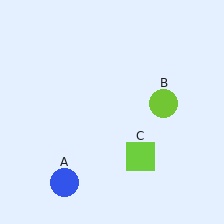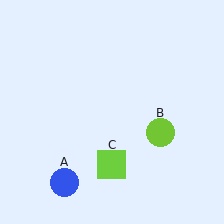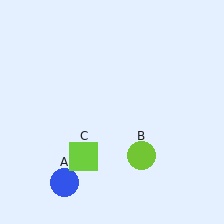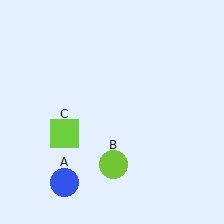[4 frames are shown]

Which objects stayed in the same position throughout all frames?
Blue circle (object A) remained stationary.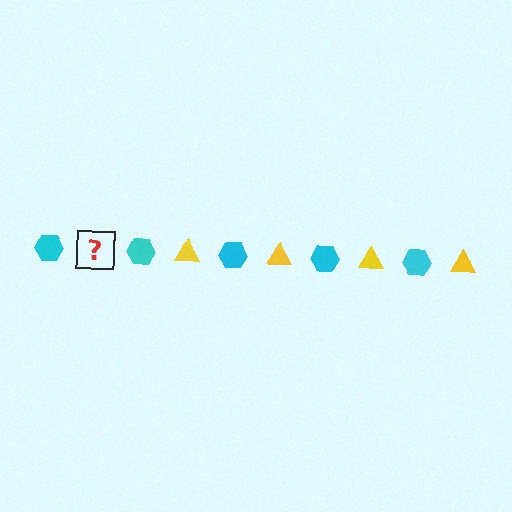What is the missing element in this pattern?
The missing element is a yellow triangle.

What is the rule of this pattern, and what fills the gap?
The rule is that the pattern alternates between cyan hexagon and yellow triangle. The gap should be filled with a yellow triangle.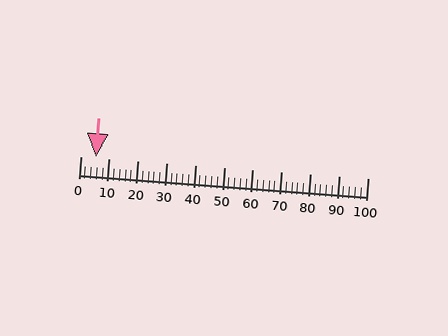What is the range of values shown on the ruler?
The ruler shows values from 0 to 100.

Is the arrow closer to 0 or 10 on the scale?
The arrow is closer to 10.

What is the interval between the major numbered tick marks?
The major tick marks are spaced 10 units apart.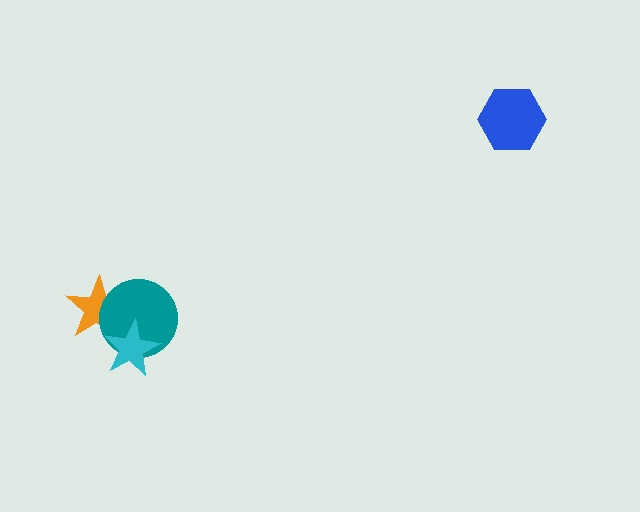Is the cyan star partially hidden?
No, no other shape covers it.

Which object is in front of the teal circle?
The cyan star is in front of the teal circle.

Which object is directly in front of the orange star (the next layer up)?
The teal circle is directly in front of the orange star.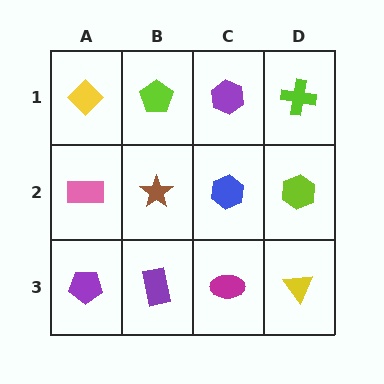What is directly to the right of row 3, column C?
A yellow triangle.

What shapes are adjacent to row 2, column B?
A lime pentagon (row 1, column B), a purple rectangle (row 3, column B), a pink rectangle (row 2, column A), a blue hexagon (row 2, column C).